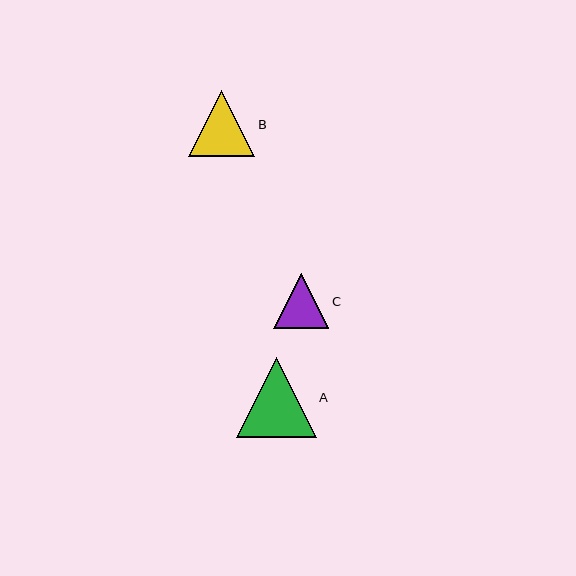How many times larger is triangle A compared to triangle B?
Triangle A is approximately 1.2 times the size of triangle B.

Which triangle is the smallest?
Triangle C is the smallest with a size of approximately 55 pixels.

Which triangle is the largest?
Triangle A is the largest with a size of approximately 80 pixels.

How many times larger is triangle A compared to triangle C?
Triangle A is approximately 1.5 times the size of triangle C.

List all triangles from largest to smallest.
From largest to smallest: A, B, C.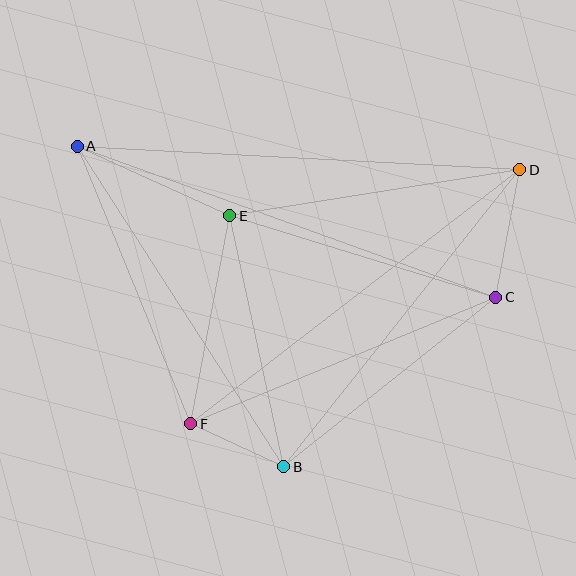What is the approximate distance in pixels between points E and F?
The distance between E and F is approximately 212 pixels.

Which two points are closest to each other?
Points B and F are closest to each other.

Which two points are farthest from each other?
Points A and C are farthest from each other.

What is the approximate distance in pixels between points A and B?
The distance between A and B is approximately 381 pixels.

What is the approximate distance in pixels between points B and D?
The distance between B and D is approximately 379 pixels.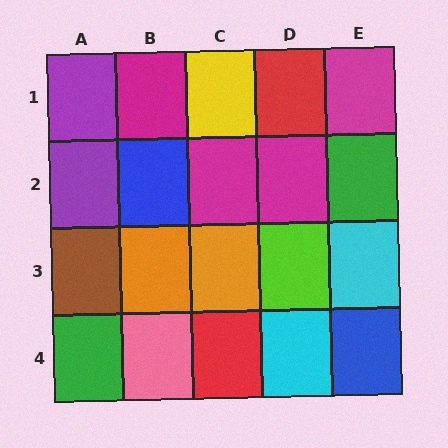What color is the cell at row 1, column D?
Red.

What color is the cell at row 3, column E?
Cyan.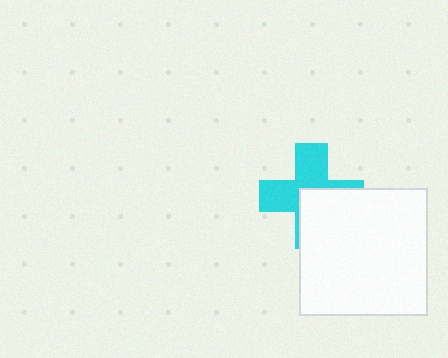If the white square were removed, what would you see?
You would see the complete cyan cross.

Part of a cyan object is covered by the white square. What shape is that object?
It is a cross.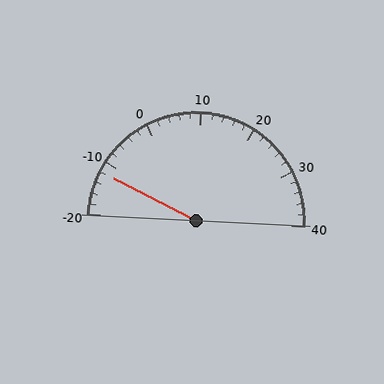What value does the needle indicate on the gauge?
The needle indicates approximately -12.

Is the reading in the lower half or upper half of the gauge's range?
The reading is in the lower half of the range (-20 to 40).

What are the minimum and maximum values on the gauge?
The gauge ranges from -20 to 40.